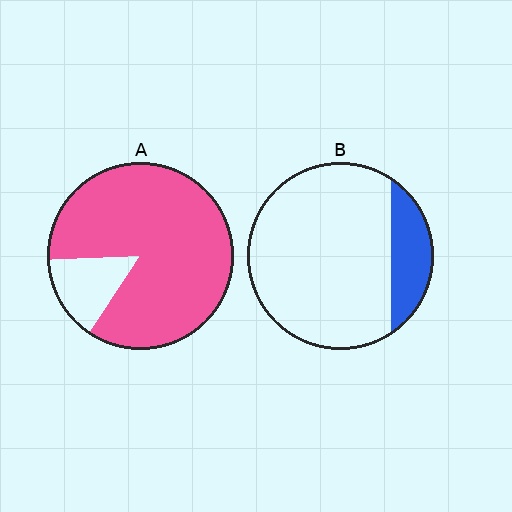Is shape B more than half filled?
No.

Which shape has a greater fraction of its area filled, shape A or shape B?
Shape A.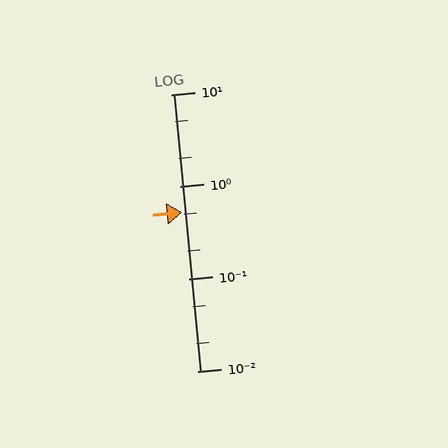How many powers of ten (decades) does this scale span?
The scale spans 3 decades, from 0.01 to 10.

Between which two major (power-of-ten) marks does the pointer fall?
The pointer is between 0.1 and 1.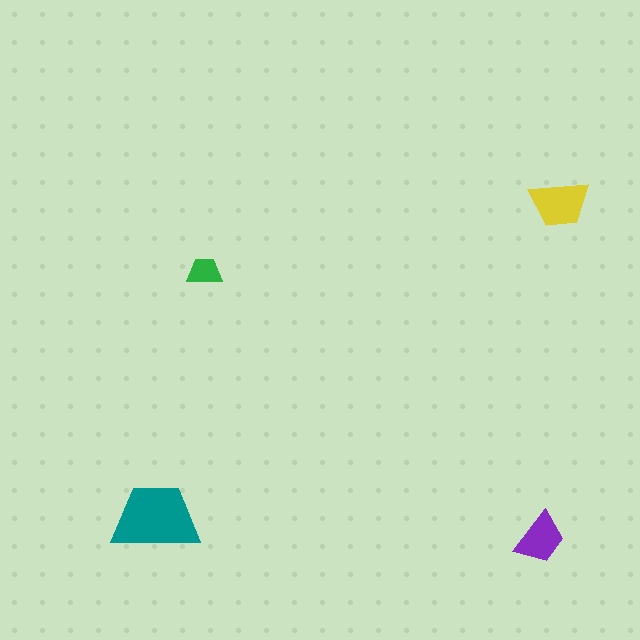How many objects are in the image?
There are 4 objects in the image.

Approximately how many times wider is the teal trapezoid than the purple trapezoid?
About 1.5 times wider.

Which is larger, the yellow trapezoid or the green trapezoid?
The yellow one.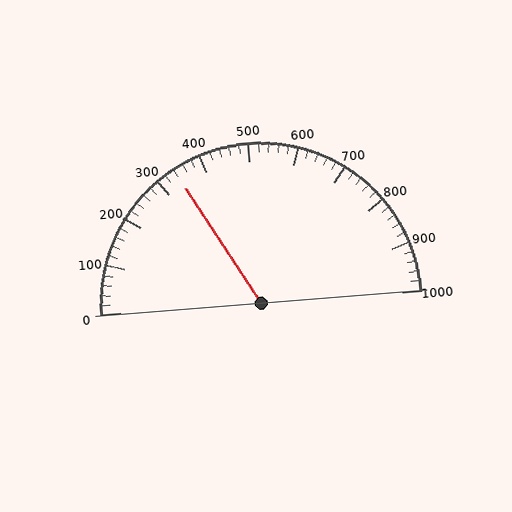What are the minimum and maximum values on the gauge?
The gauge ranges from 0 to 1000.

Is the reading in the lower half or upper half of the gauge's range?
The reading is in the lower half of the range (0 to 1000).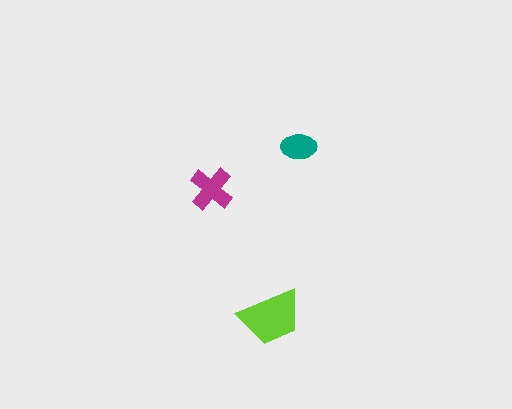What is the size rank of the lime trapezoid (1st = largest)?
1st.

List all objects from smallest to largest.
The teal ellipse, the magenta cross, the lime trapezoid.